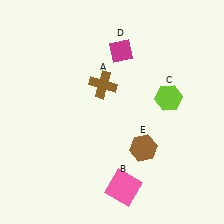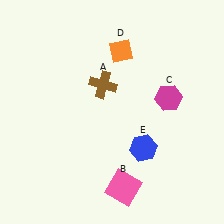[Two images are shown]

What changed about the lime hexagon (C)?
In Image 1, C is lime. In Image 2, it changed to magenta.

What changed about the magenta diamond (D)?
In Image 1, D is magenta. In Image 2, it changed to orange.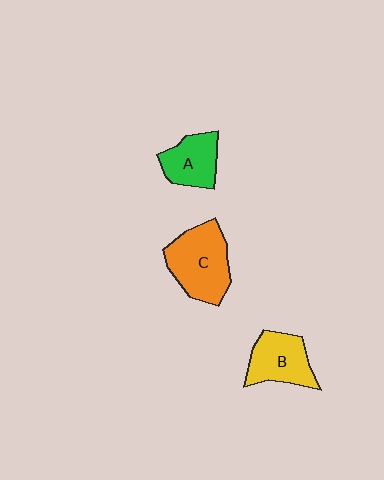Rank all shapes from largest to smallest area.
From largest to smallest: C (orange), B (yellow), A (green).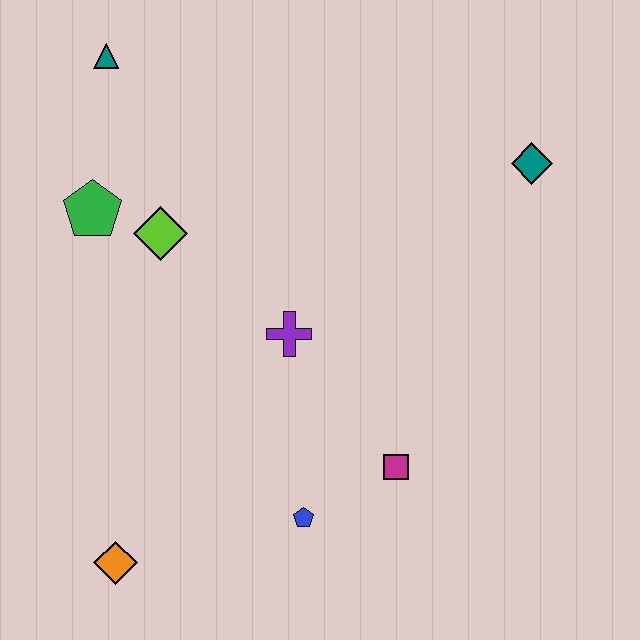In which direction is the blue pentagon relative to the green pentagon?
The blue pentagon is below the green pentagon.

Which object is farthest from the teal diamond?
The orange diamond is farthest from the teal diamond.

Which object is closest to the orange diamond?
The blue pentagon is closest to the orange diamond.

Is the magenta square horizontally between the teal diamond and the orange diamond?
Yes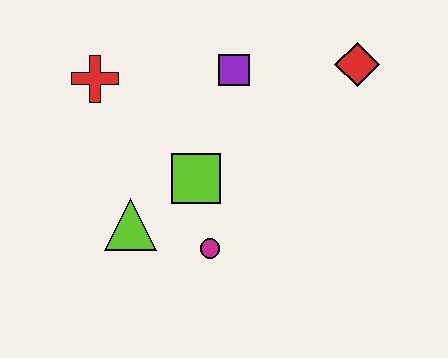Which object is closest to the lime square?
The magenta circle is closest to the lime square.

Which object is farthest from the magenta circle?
The red diamond is farthest from the magenta circle.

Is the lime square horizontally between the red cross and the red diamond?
Yes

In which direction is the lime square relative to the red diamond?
The lime square is to the left of the red diamond.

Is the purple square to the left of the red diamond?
Yes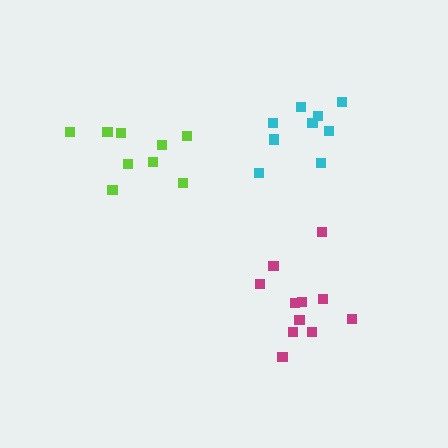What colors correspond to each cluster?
The clusters are colored: lime, cyan, magenta.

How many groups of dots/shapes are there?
There are 3 groups.